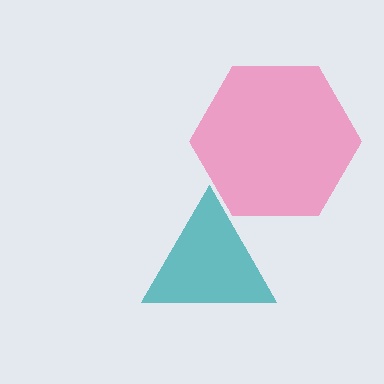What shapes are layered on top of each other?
The layered shapes are: a teal triangle, a pink hexagon.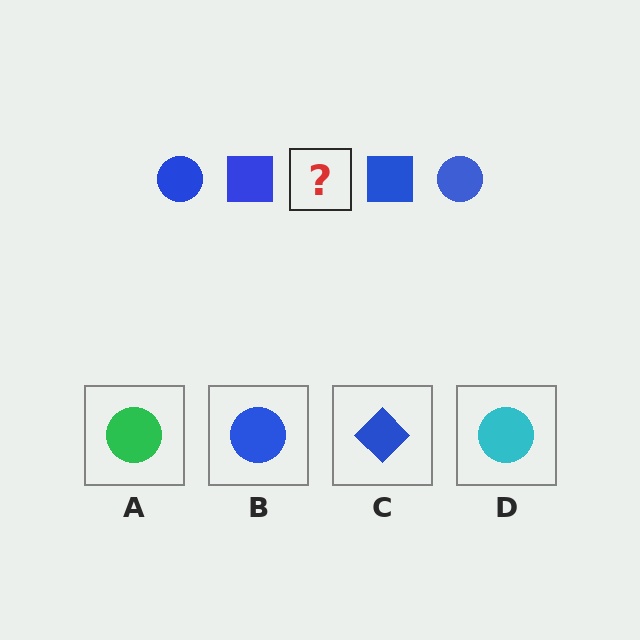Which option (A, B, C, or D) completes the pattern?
B.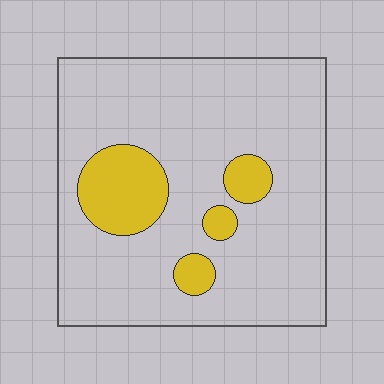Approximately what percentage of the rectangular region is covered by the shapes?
Approximately 15%.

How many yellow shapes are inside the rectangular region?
4.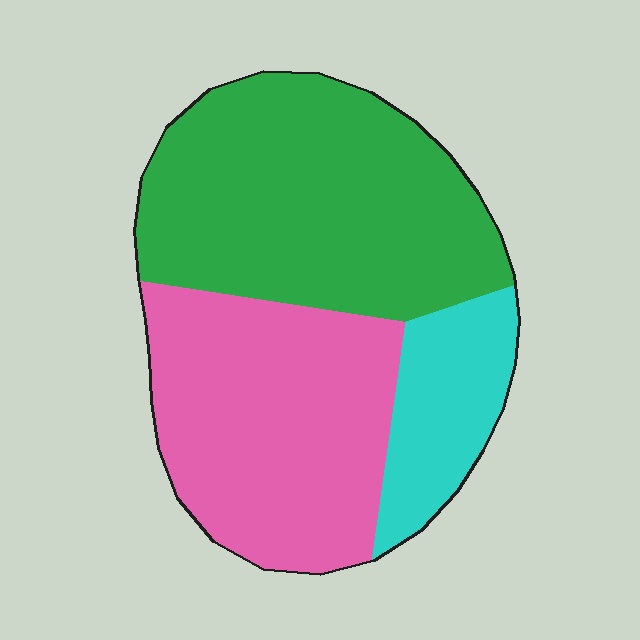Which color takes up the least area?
Cyan, at roughly 15%.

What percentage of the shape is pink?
Pink covers 39% of the shape.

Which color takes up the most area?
Green, at roughly 45%.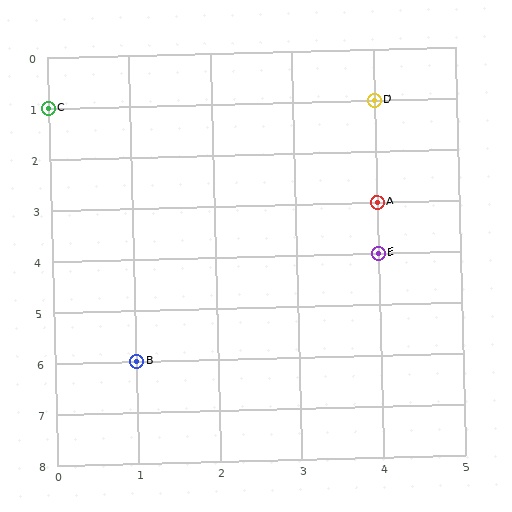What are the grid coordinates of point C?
Point C is at grid coordinates (0, 1).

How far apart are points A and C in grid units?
Points A and C are 4 columns and 2 rows apart (about 4.5 grid units diagonally).